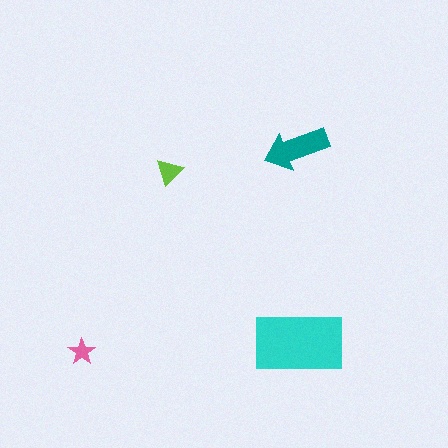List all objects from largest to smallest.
The cyan rectangle, the teal arrow, the lime triangle, the pink star.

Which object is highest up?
The teal arrow is topmost.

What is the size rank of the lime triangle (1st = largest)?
3rd.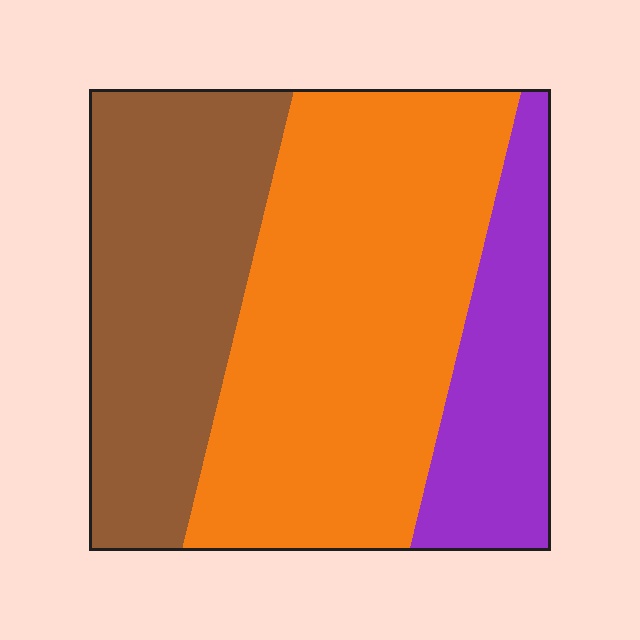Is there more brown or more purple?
Brown.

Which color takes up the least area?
Purple, at roughly 20%.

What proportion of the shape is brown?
Brown takes up about one third (1/3) of the shape.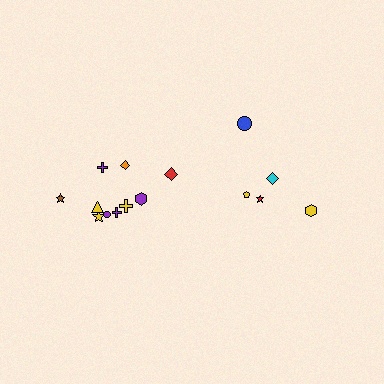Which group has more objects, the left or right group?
The left group.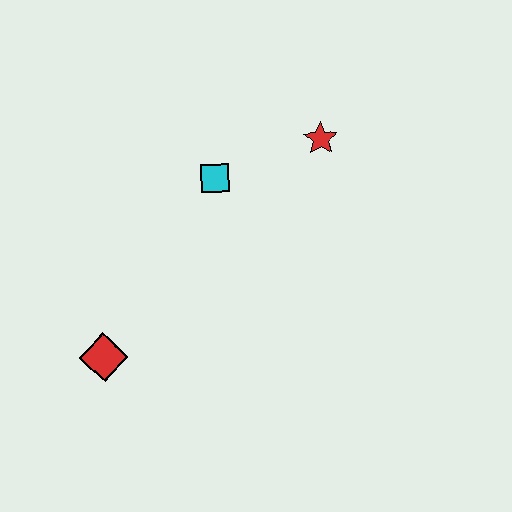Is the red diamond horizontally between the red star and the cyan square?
No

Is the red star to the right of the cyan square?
Yes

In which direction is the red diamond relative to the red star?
The red diamond is to the left of the red star.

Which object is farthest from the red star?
The red diamond is farthest from the red star.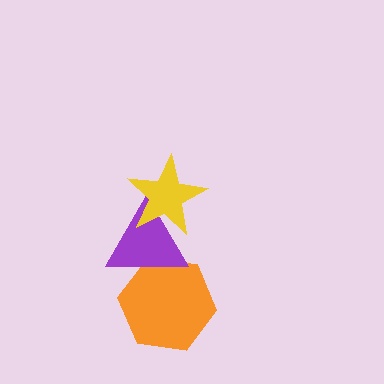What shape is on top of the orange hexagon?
The purple triangle is on top of the orange hexagon.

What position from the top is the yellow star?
The yellow star is 1st from the top.